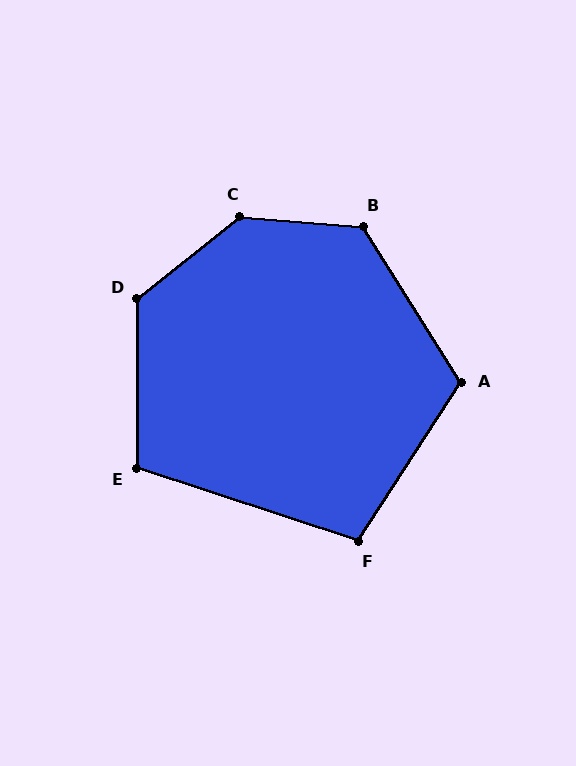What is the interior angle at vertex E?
Approximately 108 degrees (obtuse).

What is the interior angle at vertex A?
Approximately 115 degrees (obtuse).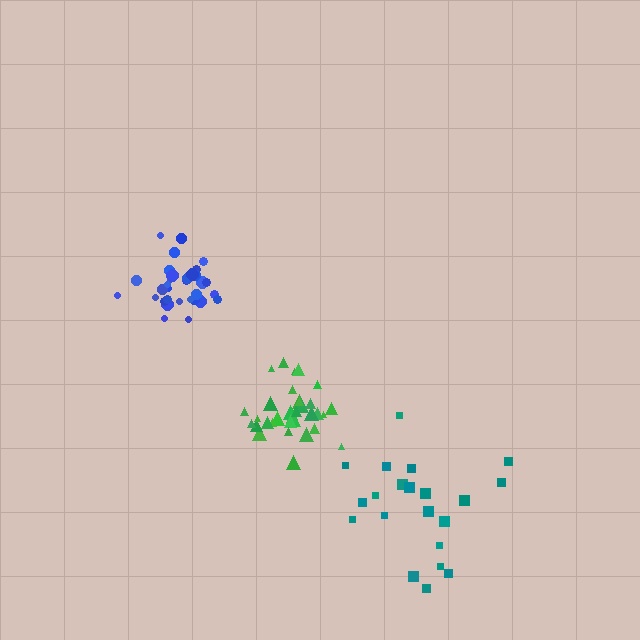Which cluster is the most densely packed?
Green.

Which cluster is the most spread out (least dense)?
Teal.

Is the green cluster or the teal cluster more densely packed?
Green.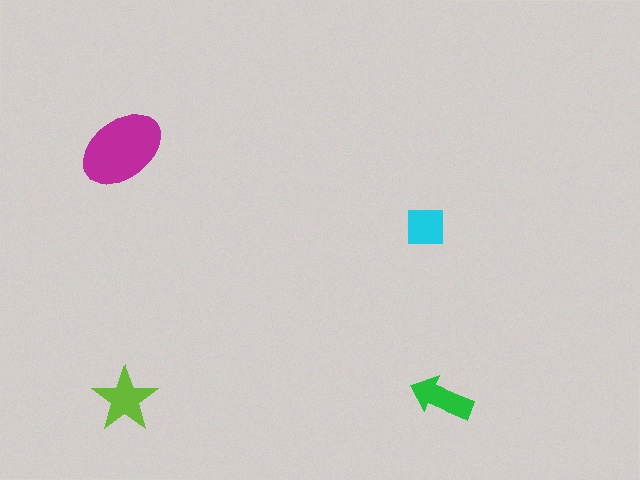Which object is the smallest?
The cyan square.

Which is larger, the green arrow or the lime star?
The lime star.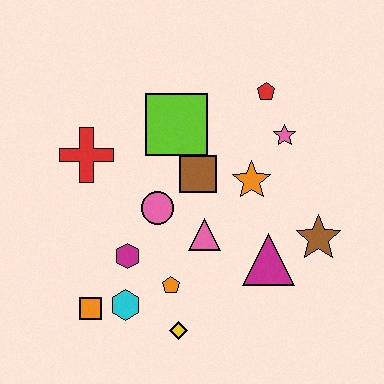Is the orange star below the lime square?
Yes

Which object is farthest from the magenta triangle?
The red cross is farthest from the magenta triangle.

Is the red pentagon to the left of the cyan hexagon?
No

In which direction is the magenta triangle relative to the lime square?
The magenta triangle is below the lime square.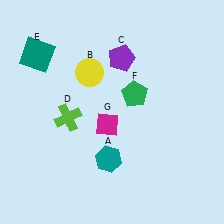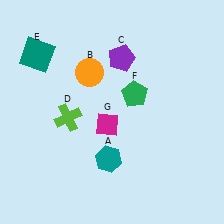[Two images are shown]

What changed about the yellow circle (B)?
In Image 1, B is yellow. In Image 2, it changed to orange.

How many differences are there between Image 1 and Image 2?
There is 1 difference between the two images.